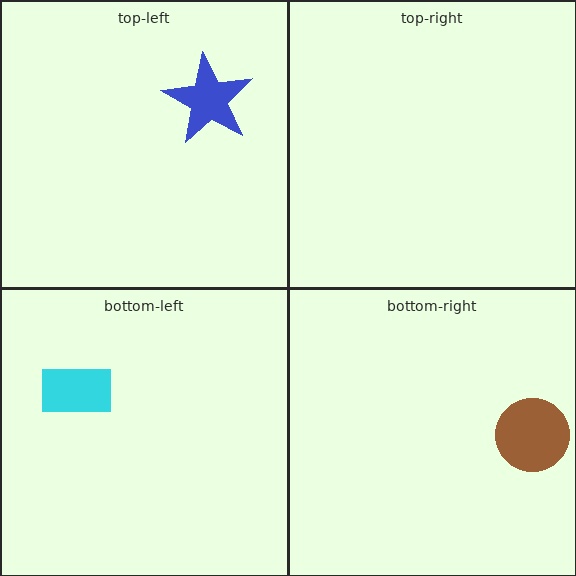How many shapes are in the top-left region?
1.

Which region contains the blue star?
The top-left region.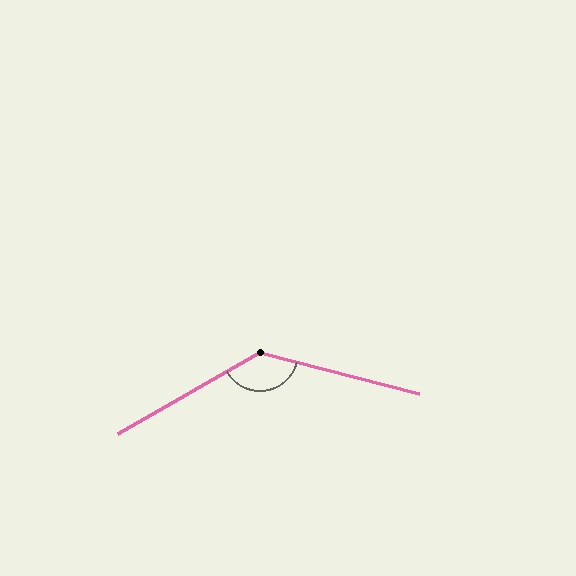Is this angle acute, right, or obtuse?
It is obtuse.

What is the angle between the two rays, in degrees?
Approximately 136 degrees.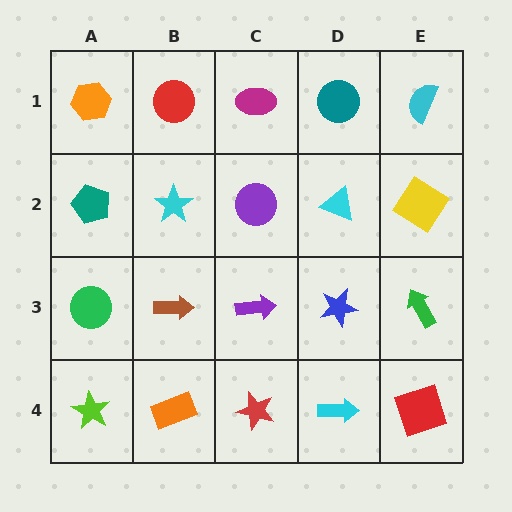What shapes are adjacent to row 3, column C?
A purple circle (row 2, column C), a red star (row 4, column C), a brown arrow (row 3, column B), a blue star (row 3, column D).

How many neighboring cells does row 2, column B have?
4.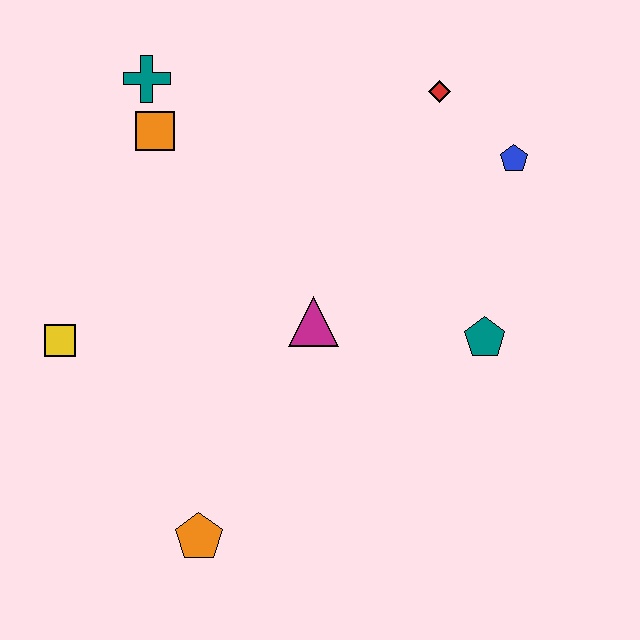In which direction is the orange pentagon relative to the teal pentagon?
The orange pentagon is to the left of the teal pentagon.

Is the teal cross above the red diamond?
Yes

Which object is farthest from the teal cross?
The orange pentagon is farthest from the teal cross.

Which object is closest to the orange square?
The teal cross is closest to the orange square.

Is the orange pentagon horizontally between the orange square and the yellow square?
No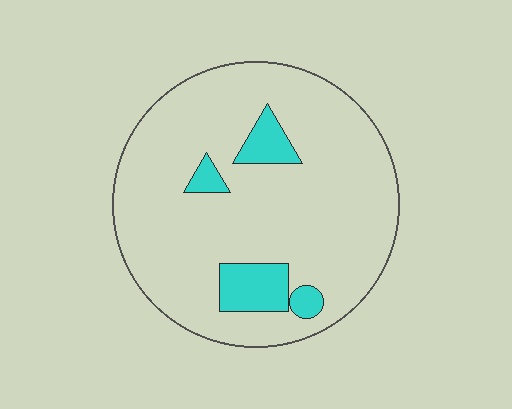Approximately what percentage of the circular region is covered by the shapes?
Approximately 10%.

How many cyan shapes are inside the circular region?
4.